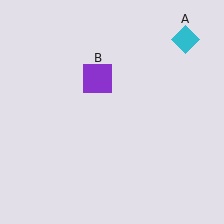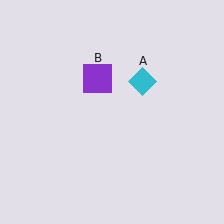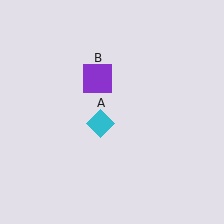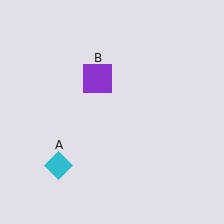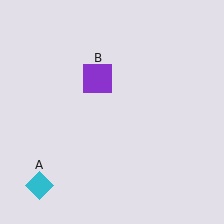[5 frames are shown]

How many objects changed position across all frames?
1 object changed position: cyan diamond (object A).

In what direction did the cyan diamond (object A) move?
The cyan diamond (object A) moved down and to the left.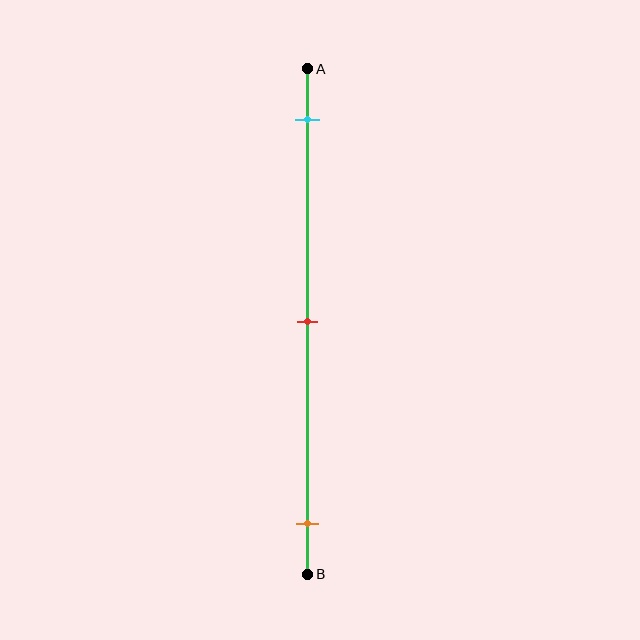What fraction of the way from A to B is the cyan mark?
The cyan mark is approximately 10% (0.1) of the way from A to B.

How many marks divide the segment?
There are 3 marks dividing the segment.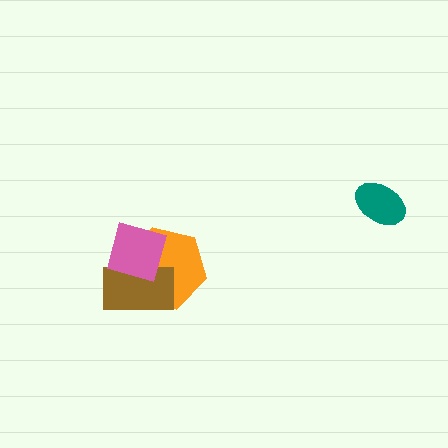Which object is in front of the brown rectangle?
The pink diamond is in front of the brown rectangle.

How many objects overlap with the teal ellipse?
0 objects overlap with the teal ellipse.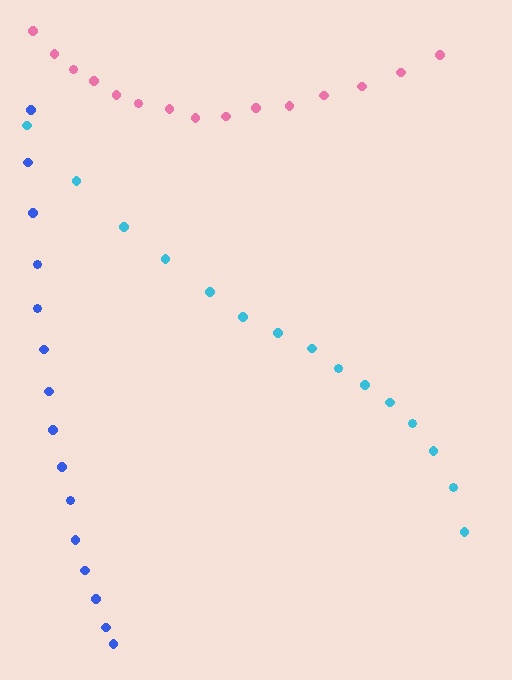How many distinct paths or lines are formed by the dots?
There are 3 distinct paths.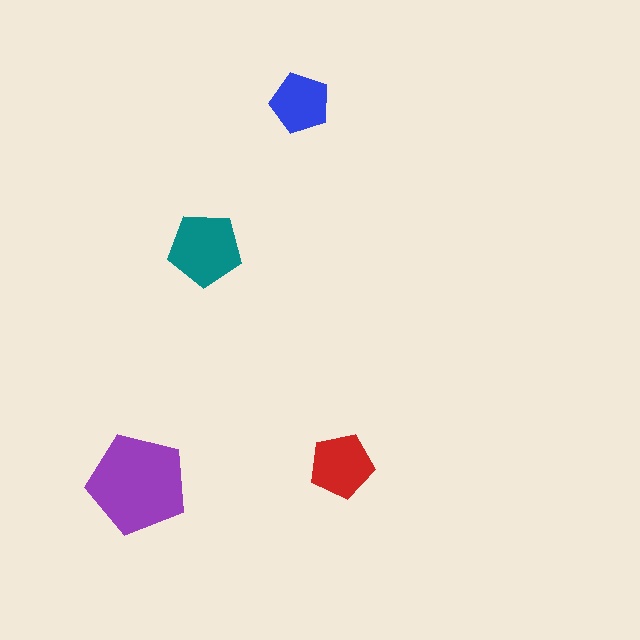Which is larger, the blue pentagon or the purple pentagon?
The purple one.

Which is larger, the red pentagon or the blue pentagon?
The red one.